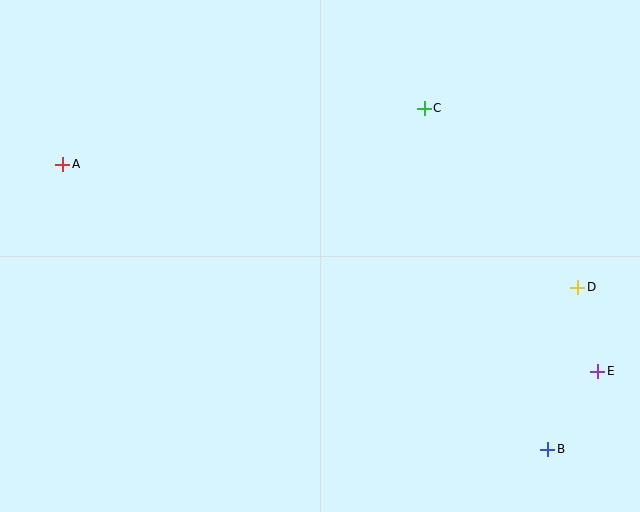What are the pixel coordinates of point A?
Point A is at (63, 164).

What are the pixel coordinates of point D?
Point D is at (578, 287).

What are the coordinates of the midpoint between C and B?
The midpoint between C and B is at (486, 279).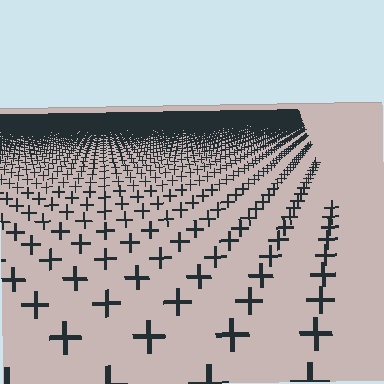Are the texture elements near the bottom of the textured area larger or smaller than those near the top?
Larger. Near the bottom, elements are closer to the viewer and appear at a bigger on-screen size.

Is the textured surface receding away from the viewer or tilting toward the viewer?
The surface is receding away from the viewer. Texture elements get smaller and denser toward the top.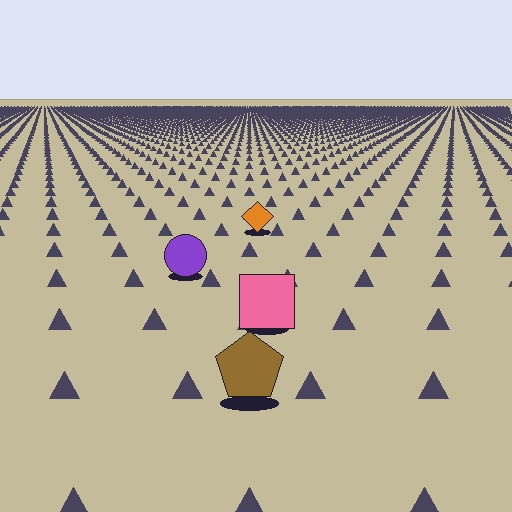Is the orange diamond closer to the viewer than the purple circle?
No. The purple circle is closer — you can tell from the texture gradient: the ground texture is coarser near it.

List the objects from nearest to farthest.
From nearest to farthest: the brown pentagon, the pink square, the purple circle, the orange diamond.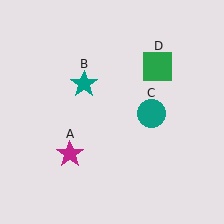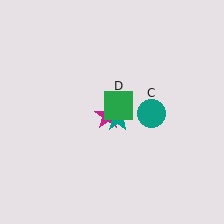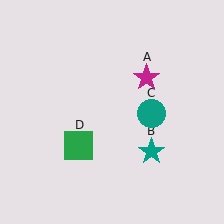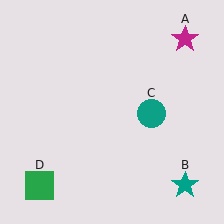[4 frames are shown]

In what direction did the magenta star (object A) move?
The magenta star (object A) moved up and to the right.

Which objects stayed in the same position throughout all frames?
Teal circle (object C) remained stationary.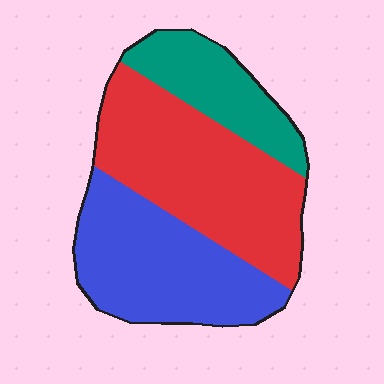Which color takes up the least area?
Teal, at roughly 20%.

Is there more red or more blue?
Red.